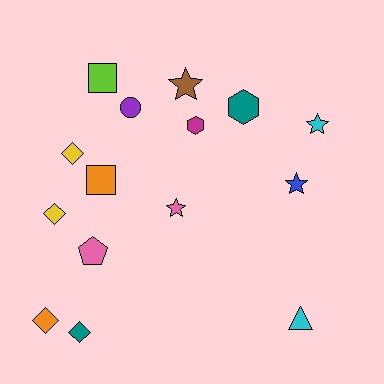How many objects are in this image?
There are 15 objects.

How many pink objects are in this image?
There are 2 pink objects.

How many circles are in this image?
There is 1 circle.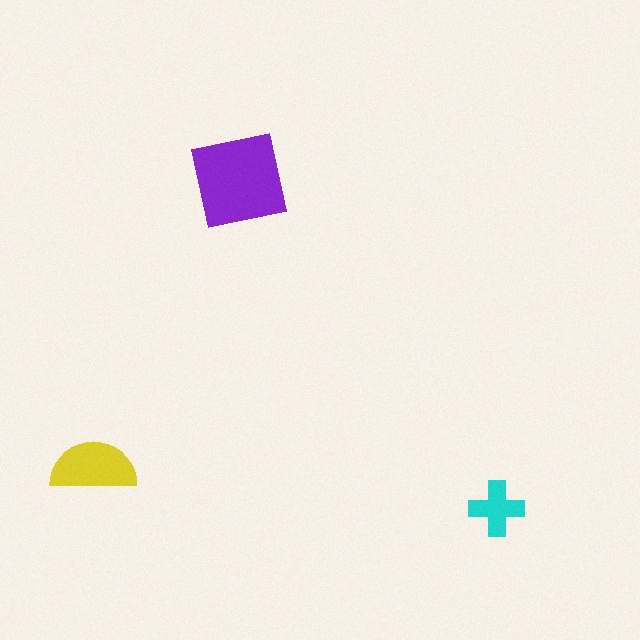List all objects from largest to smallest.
The purple square, the yellow semicircle, the cyan cross.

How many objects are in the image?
There are 3 objects in the image.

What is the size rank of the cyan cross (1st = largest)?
3rd.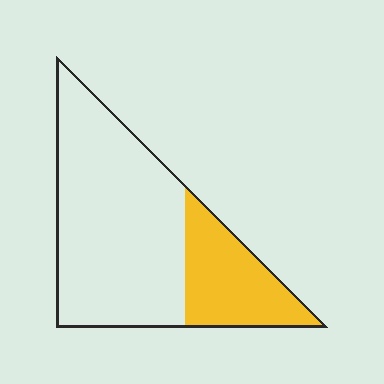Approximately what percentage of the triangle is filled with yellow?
Approximately 30%.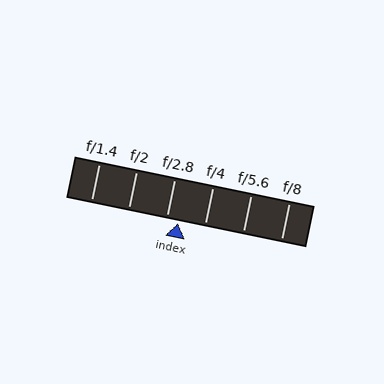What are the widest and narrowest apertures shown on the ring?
The widest aperture shown is f/1.4 and the narrowest is f/8.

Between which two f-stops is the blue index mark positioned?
The index mark is between f/2.8 and f/4.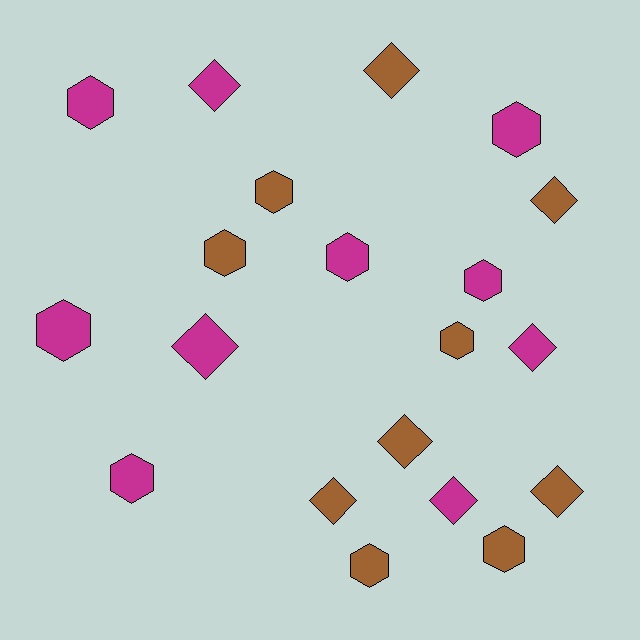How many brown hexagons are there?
There are 5 brown hexagons.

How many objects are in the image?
There are 20 objects.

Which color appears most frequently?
Brown, with 10 objects.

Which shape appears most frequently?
Hexagon, with 11 objects.